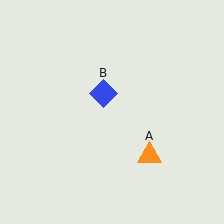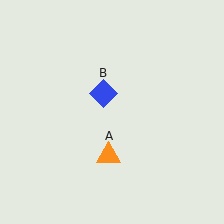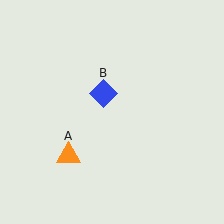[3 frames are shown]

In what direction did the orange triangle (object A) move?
The orange triangle (object A) moved left.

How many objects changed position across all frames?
1 object changed position: orange triangle (object A).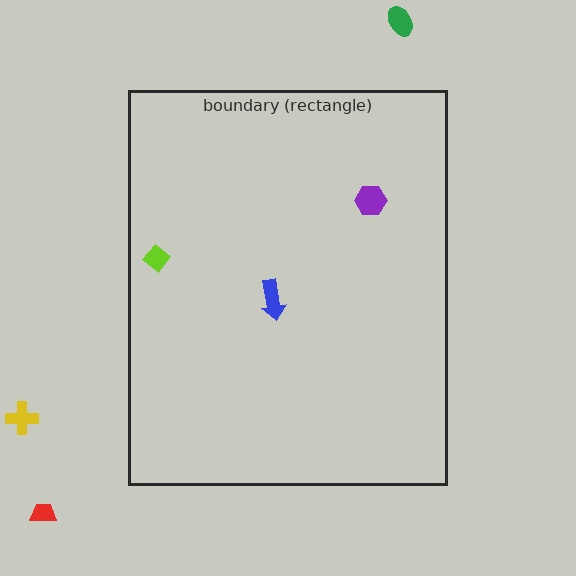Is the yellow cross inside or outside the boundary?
Outside.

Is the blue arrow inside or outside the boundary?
Inside.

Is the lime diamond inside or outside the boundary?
Inside.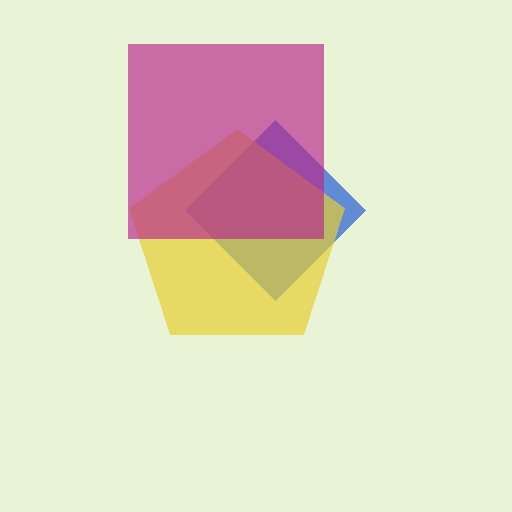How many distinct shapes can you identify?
There are 3 distinct shapes: a blue diamond, a yellow pentagon, a magenta square.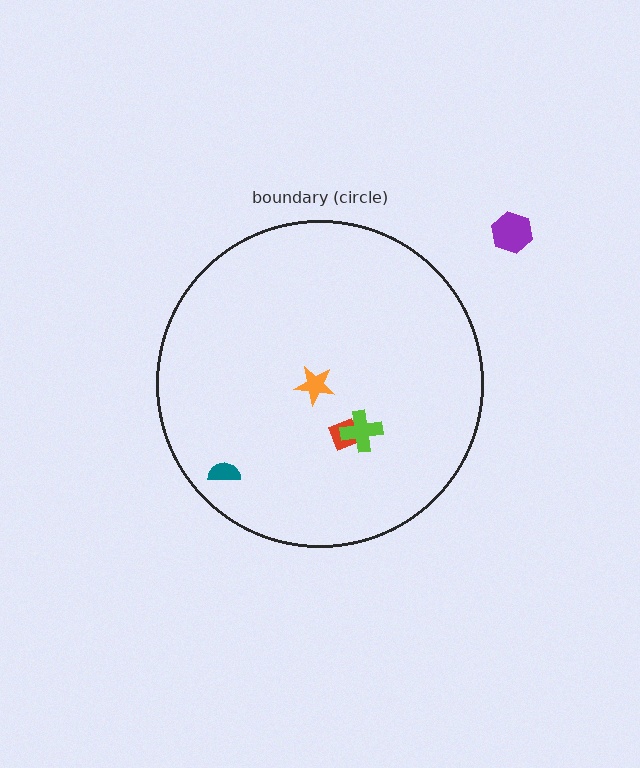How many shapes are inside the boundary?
4 inside, 1 outside.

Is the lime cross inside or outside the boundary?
Inside.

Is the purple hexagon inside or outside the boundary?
Outside.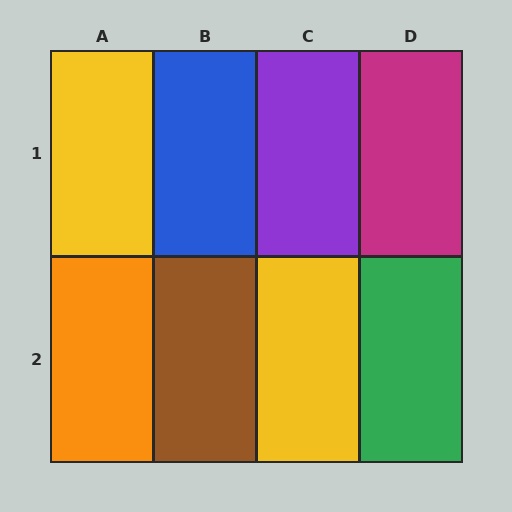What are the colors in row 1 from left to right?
Yellow, blue, purple, magenta.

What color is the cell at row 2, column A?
Orange.